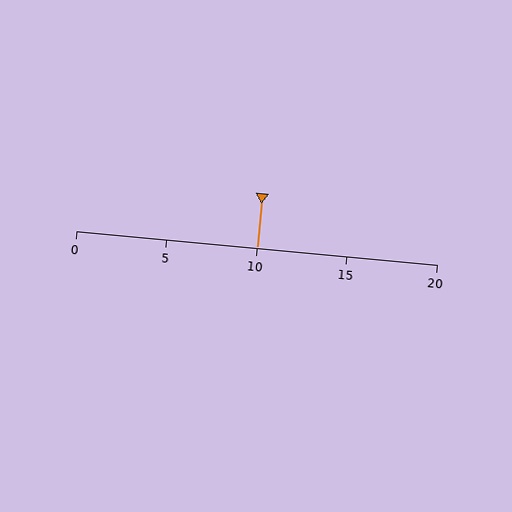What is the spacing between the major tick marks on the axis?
The major ticks are spaced 5 apart.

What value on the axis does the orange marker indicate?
The marker indicates approximately 10.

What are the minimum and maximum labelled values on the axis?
The axis runs from 0 to 20.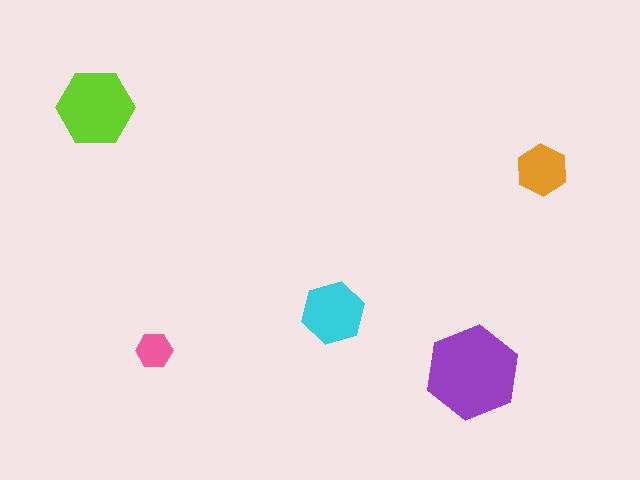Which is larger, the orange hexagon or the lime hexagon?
The lime one.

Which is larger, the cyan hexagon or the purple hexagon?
The purple one.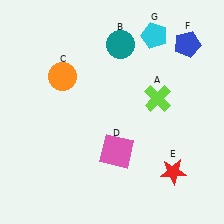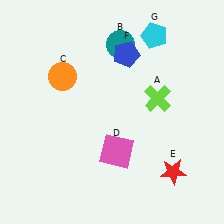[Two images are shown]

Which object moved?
The blue pentagon (F) moved left.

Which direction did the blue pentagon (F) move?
The blue pentagon (F) moved left.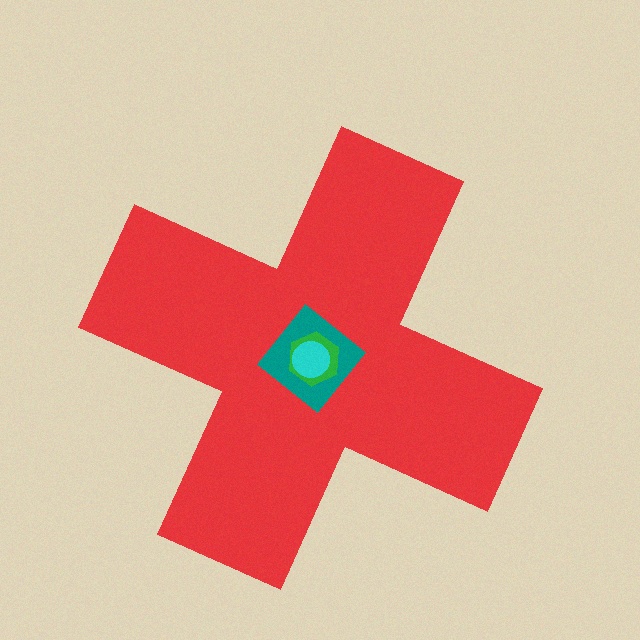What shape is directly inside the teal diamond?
The green hexagon.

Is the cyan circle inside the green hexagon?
Yes.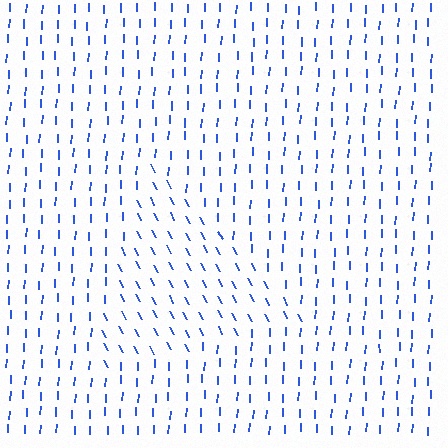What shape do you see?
I see a triangle.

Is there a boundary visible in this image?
Yes, there is a texture boundary formed by a change in line orientation.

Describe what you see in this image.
The image is filled with small blue line segments. A triangle region in the image has lines oriented differently from the surrounding lines, creating a visible texture boundary.